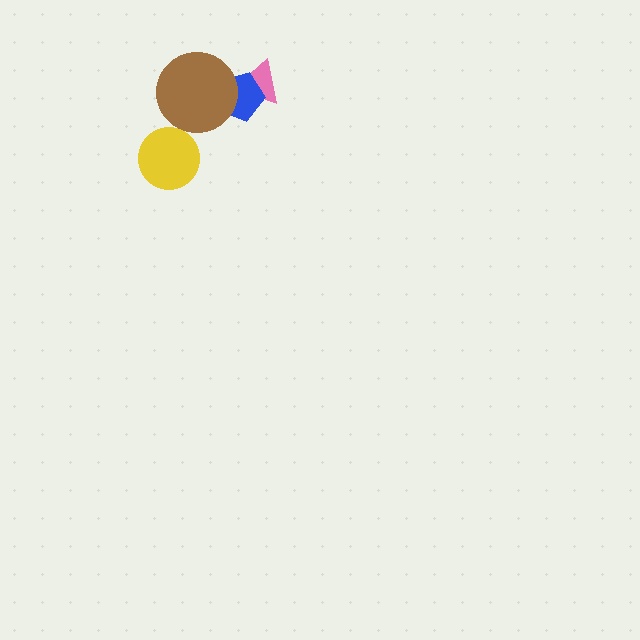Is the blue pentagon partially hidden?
Yes, it is partially covered by another shape.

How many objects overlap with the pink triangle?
1 object overlaps with the pink triangle.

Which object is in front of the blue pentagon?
The brown circle is in front of the blue pentagon.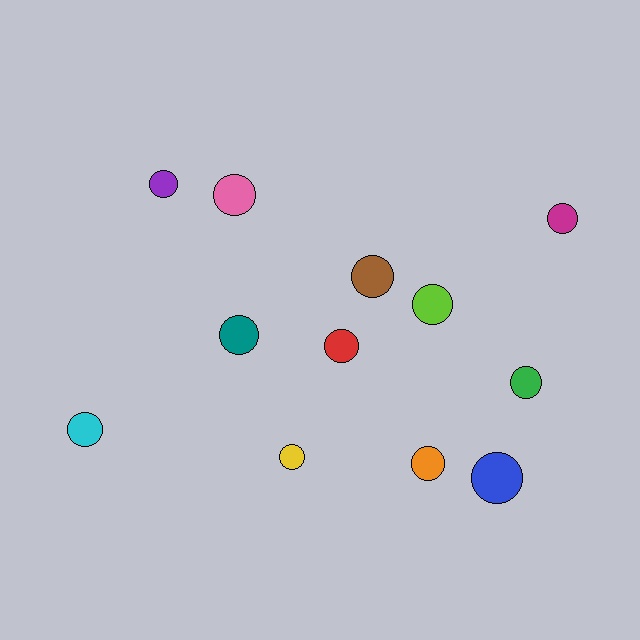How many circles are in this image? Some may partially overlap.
There are 12 circles.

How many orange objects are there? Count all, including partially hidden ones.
There is 1 orange object.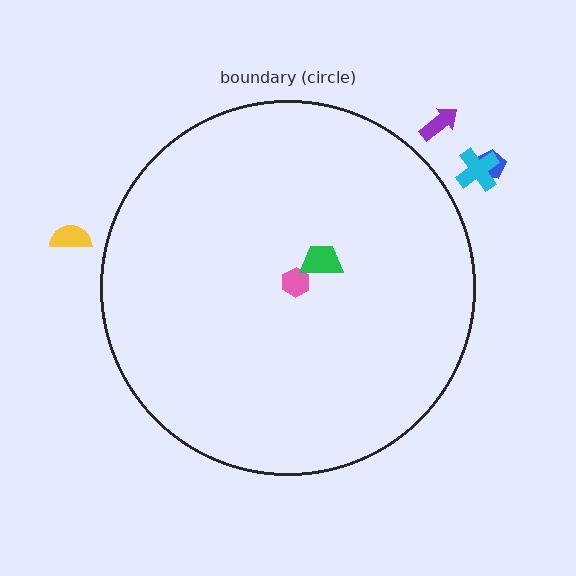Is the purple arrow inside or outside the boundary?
Outside.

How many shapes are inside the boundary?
2 inside, 4 outside.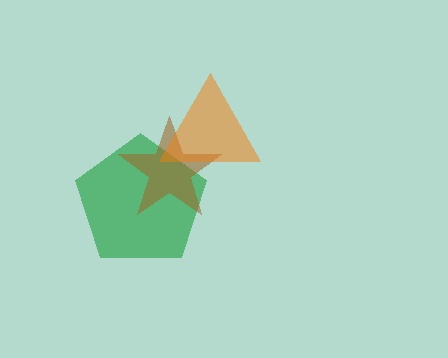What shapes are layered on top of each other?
The layered shapes are: a green pentagon, a brown star, an orange triangle.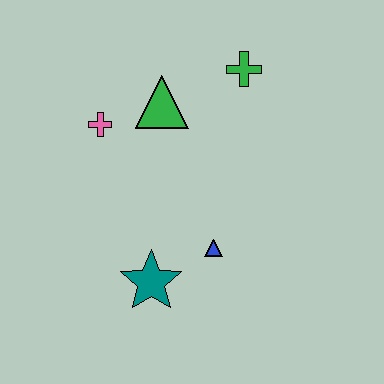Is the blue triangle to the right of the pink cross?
Yes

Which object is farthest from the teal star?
The green cross is farthest from the teal star.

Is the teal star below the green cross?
Yes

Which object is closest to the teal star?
The blue triangle is closest to the teal star.